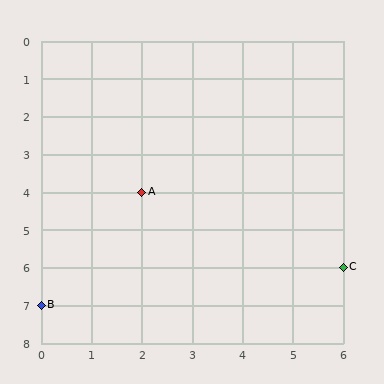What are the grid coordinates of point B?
Point B is at grid coordinates (0, 7).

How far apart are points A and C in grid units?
Points A and C are 4 columns and 2 rows apart (about 4.5 grid units diagonally).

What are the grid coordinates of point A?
Point A is at grid coordinates (2, 4).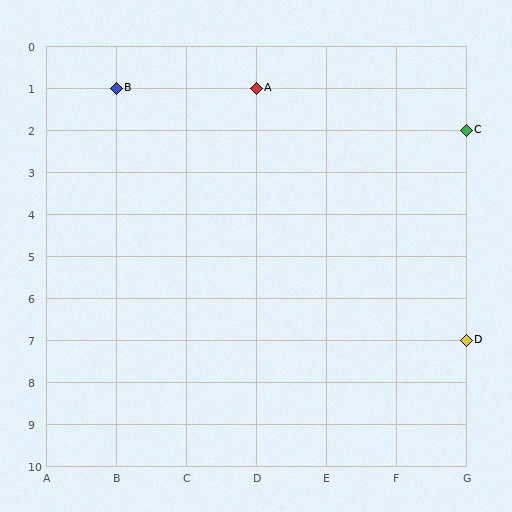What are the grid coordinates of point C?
Point C is at grid coordinates (G, 2).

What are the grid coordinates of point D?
Point D is at grid coordinates (G, 7).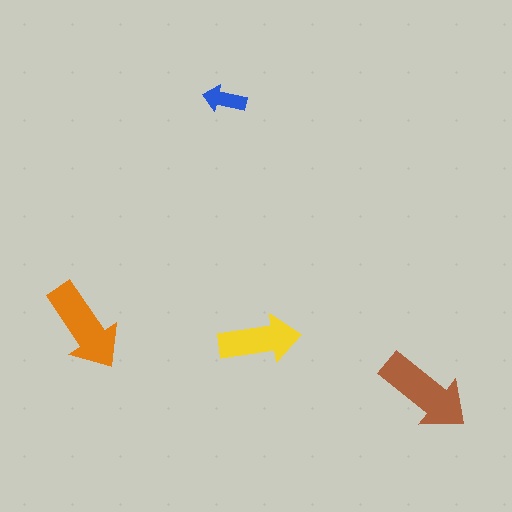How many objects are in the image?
There are 4 objects in the image.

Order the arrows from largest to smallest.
the brown one, the orange one, the yellow one, the blue one.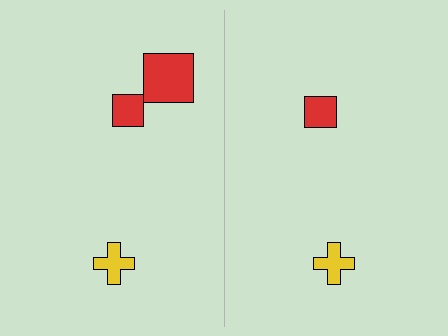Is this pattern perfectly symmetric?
No, the pattern is not perfectly symmetric. A red square is missing from the right side.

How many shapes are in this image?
There are 5 shapes in this image.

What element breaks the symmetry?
A red square is missing from the right side.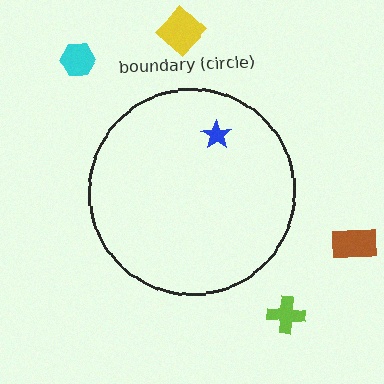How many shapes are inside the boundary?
1 inside, 4 outside.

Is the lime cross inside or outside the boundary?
Outside.